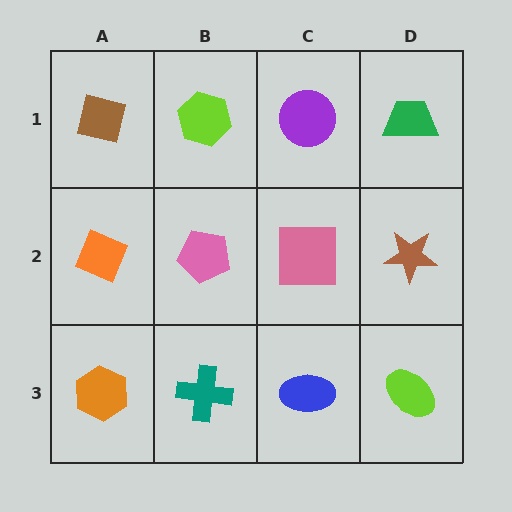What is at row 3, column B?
A teal cross.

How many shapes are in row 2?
4 shapes.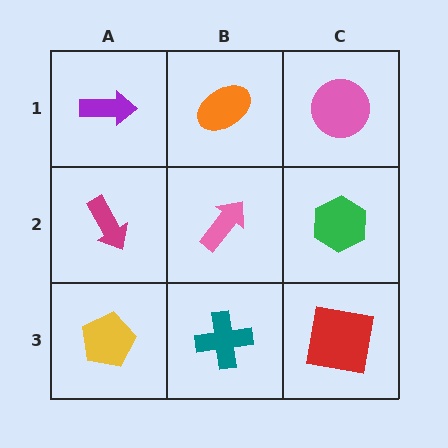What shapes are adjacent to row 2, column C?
A pink circle (row 1, column C), a red square (row 3, column C), a pink arrow (row 2, column B).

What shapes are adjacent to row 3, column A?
A magenta arrow (row 2, column A), a teal cross (row 3, column B).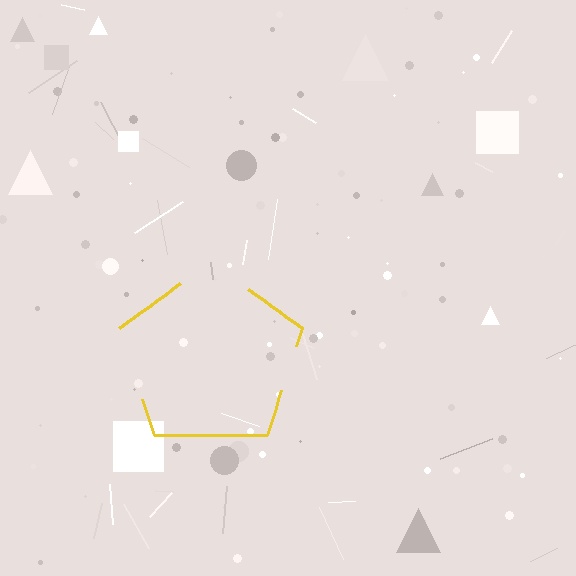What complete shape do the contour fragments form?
The contour fragments form a pentagon.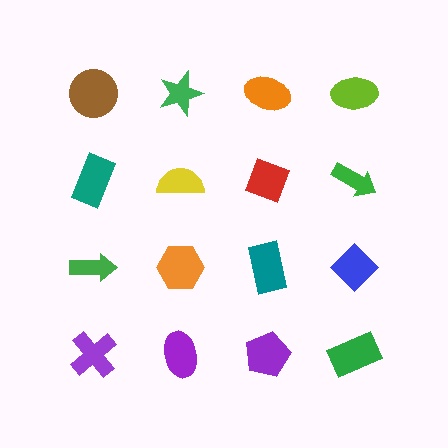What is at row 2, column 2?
A yellow semicircle.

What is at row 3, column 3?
A teal rectangle.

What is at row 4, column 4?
A green rectangle.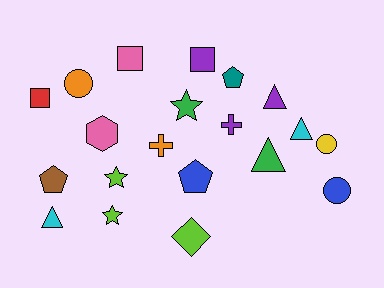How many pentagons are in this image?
There are 3 pentagons.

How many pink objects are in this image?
There are 2 pink objects.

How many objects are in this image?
There are 20 objects.